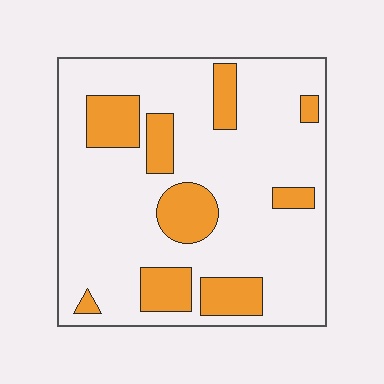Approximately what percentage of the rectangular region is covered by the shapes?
Approximately 20%.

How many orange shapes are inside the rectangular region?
9.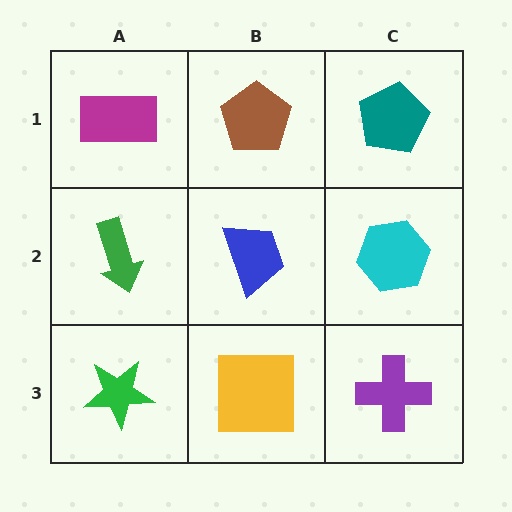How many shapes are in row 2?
3 shapes.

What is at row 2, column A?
A green arrow.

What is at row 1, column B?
A brown pentagon.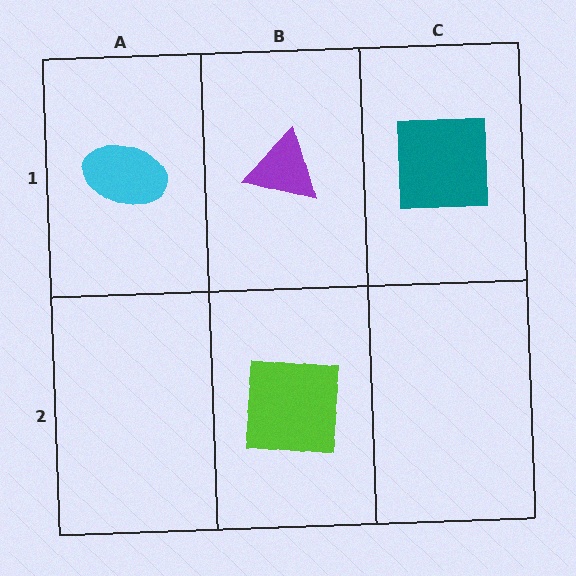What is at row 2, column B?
A lime square.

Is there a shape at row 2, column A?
No, that cell is empty.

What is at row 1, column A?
A cyan ellipse.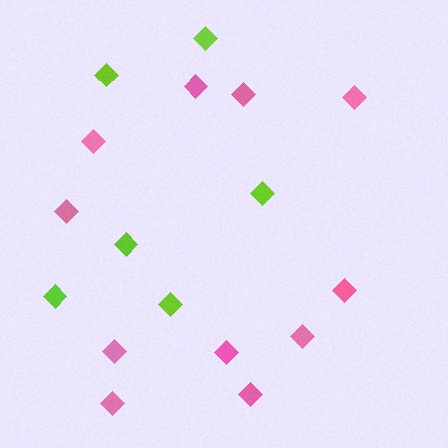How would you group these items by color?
There are 2 groups: one group of pink diamonds (11) and one group of lime diamonds (6).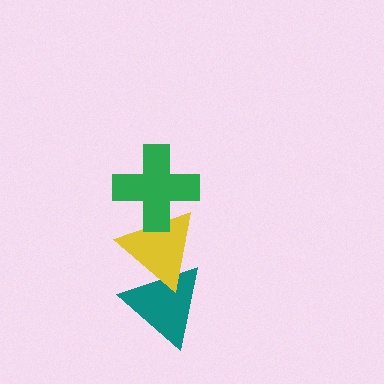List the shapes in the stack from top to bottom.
From top to bottom: the green cross, the yellow triangle, the teal triangle.